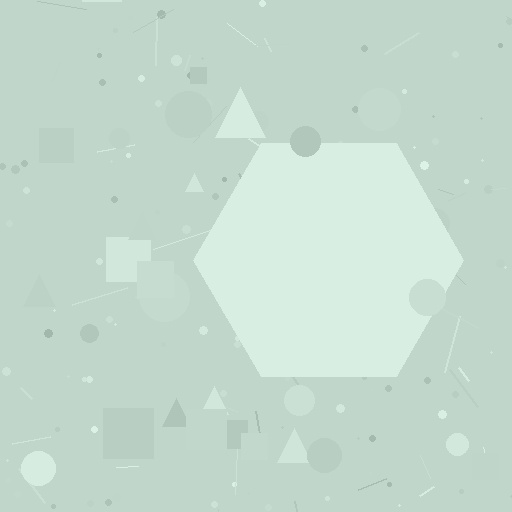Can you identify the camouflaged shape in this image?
The camouflaged shape is a hexagon.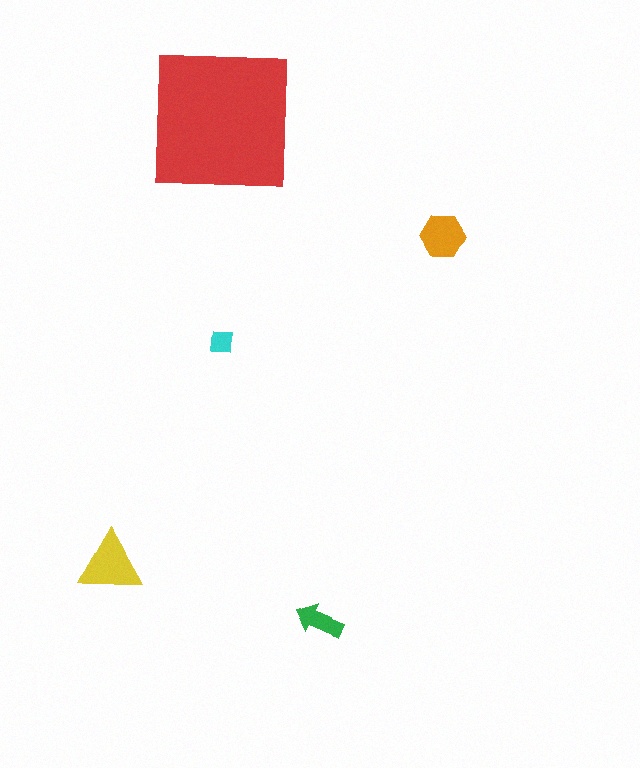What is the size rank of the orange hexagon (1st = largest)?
3rd.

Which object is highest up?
The red square is topmost.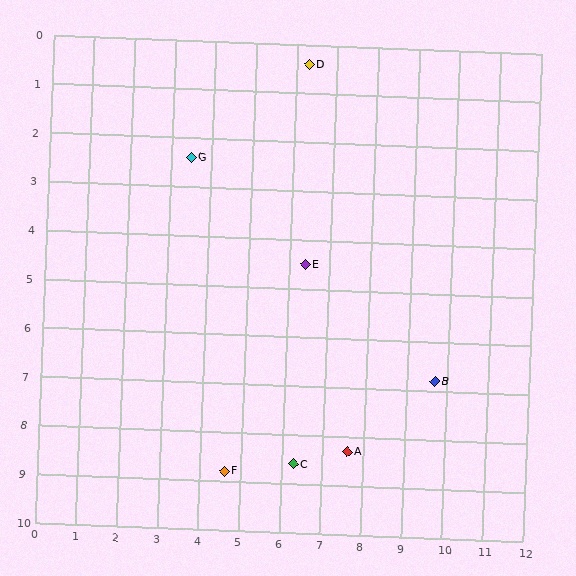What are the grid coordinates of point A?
Point A is at approximately (7.6, 8.3).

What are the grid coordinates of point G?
Point G is at approximately (3.5, 2.4).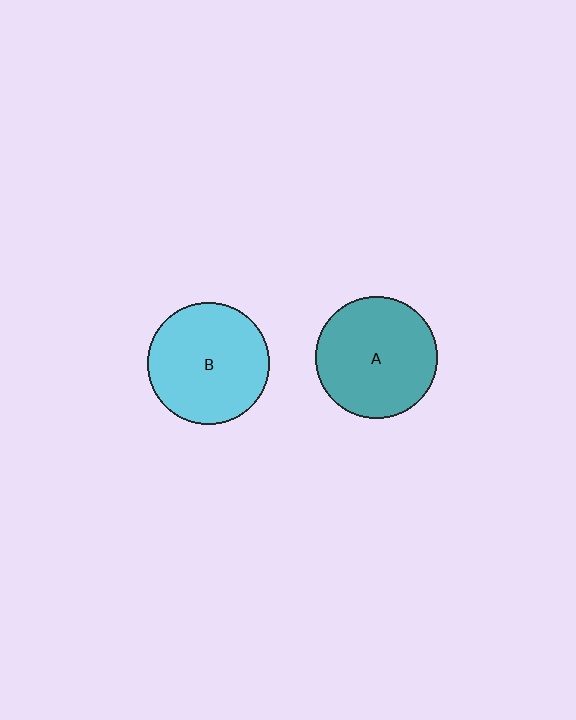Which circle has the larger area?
Circle A (teal).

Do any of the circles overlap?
No, none of the circles overlap.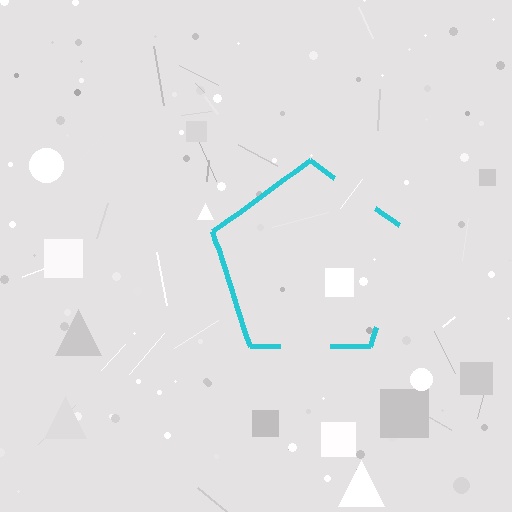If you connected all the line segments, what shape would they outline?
They would outline a pentagon.